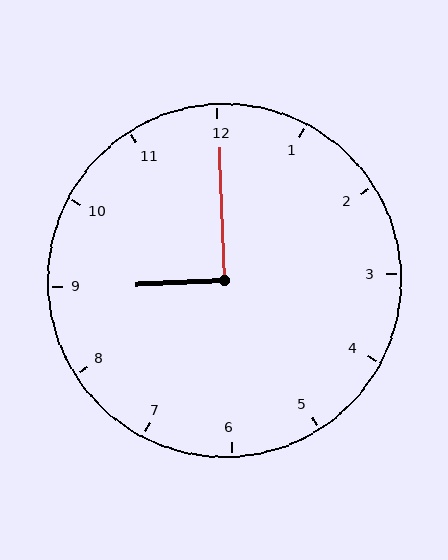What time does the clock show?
9:00.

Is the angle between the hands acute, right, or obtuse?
It is right.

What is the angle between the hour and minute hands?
Approximately 90 degrees.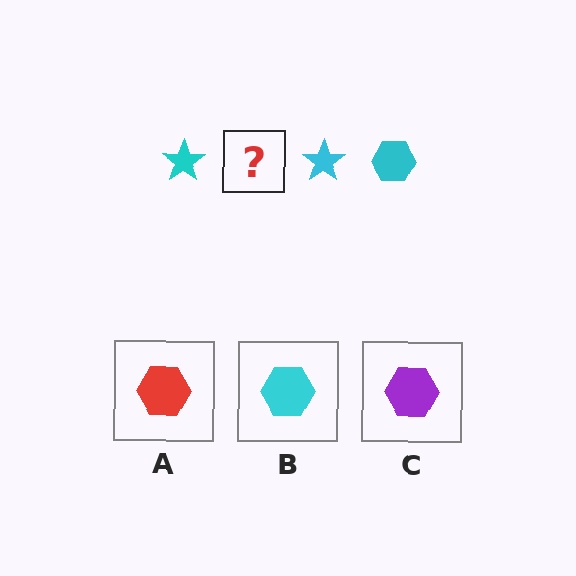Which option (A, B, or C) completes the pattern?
B.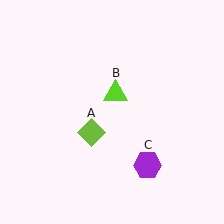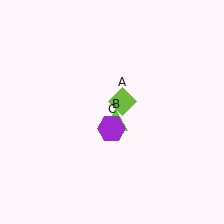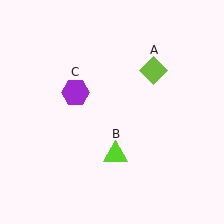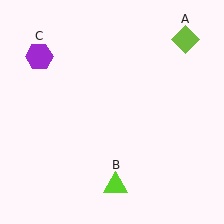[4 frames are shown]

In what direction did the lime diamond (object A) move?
The lime diamond (object A) moved up and to the right.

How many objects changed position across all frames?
3 objects changed position: lime diamond (object A), lime triangle (object B), purple hexagon (object C).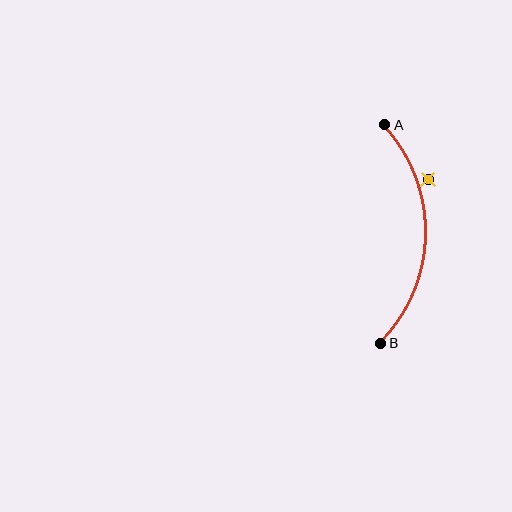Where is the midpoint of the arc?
The arc midpoint is the point on the curve farthest from the straight line joining A and B. It sits to the right of that line.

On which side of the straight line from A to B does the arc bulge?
The arc bulges to the right of the straight line connecting A and B.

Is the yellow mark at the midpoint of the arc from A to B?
No — the yellow mark does not lie on the arc at all. It sits slightly outside the curve.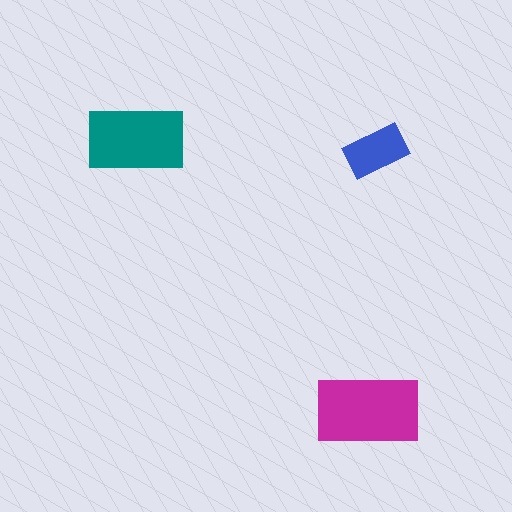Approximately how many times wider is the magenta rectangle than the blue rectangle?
About 1.5 times wider.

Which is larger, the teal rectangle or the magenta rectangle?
The magenta one.